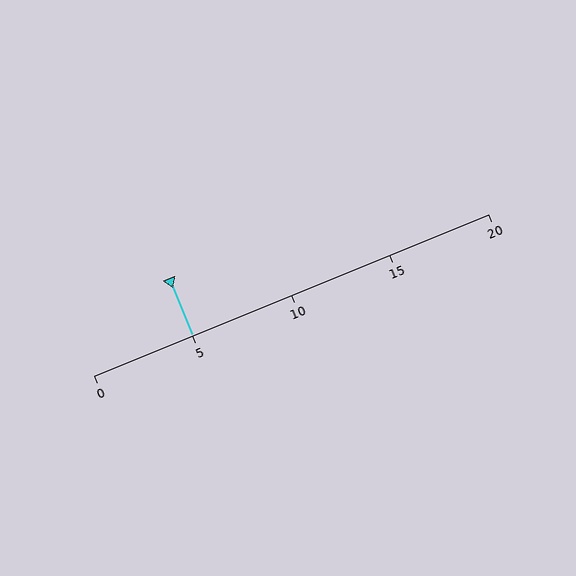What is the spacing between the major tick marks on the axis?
The major ticks are spaced 5 apart.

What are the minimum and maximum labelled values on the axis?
The axis runs from 0 to 20.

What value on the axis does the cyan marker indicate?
The marker indicates approximately 5.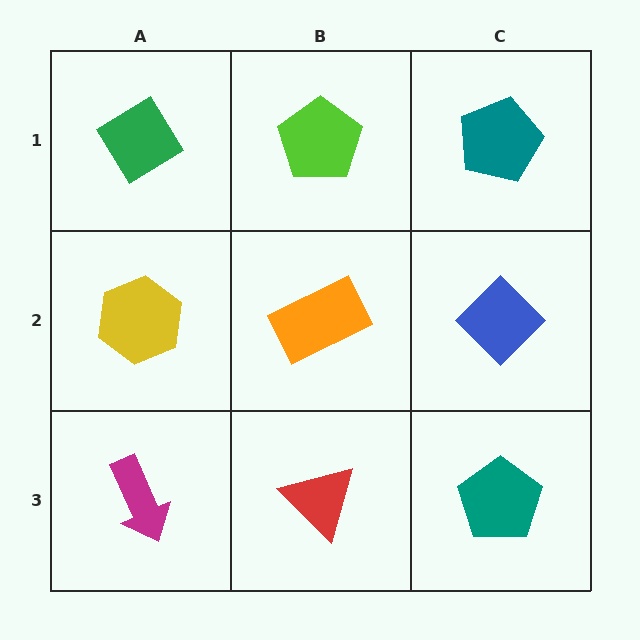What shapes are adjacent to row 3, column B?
An orange rectangle (row 2, column B), a magenta arrow (row 3, column A), a teal pentagon (row 3, column C).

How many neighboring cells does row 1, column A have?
2.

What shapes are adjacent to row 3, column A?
A yellow hexagon (row 2, column A), a red triangle (row 3, column B).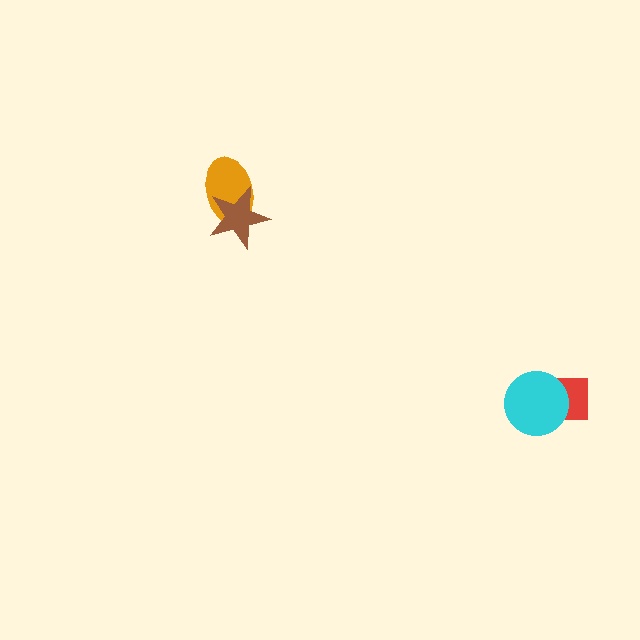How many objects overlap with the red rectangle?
1 object overlaps with the red rectangle.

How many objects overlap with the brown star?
1 object overlaps with the brown star.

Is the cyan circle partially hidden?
No, no other shape covers it.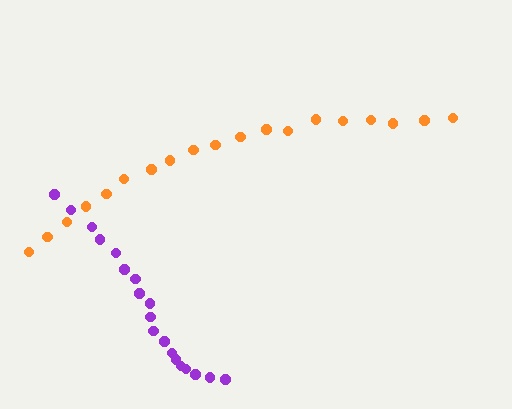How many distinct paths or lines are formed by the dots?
There are 2 distinct paths.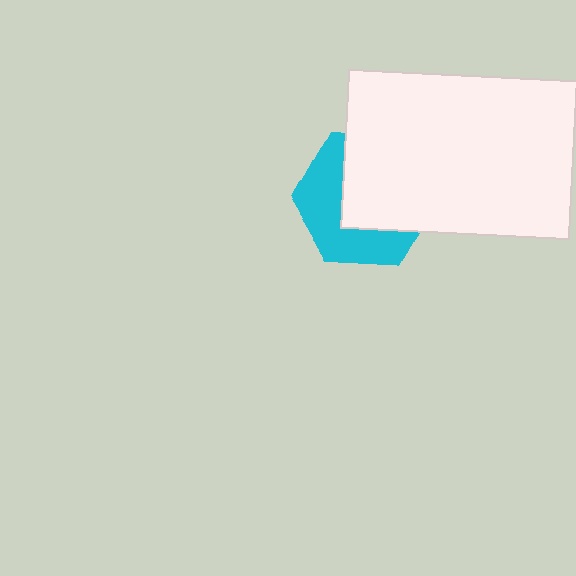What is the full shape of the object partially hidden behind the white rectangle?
The partially hidden object is a cyan hexagon.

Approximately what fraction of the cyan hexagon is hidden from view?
Roughly 54% of the cyan hexagon is hidden behind the white rectangle.